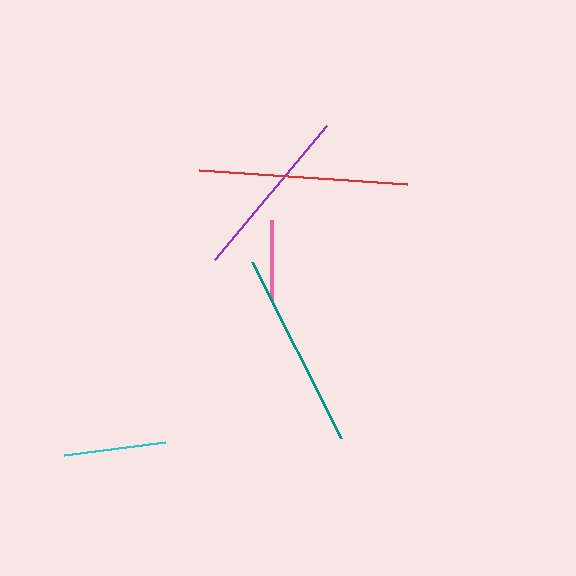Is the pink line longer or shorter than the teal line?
The teal line is longer than the pink line.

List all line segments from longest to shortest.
From longest to shortest: red, teal, purple, cyan, pink.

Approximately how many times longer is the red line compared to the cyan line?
The red line is approximately 2.0 times the length of the cyan line.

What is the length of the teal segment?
The teal segment is approximately 197 pixels long.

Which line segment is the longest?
The red line is the longest at approximately 208 pixels.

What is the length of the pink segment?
The pink segment is approximately 80 pixels long.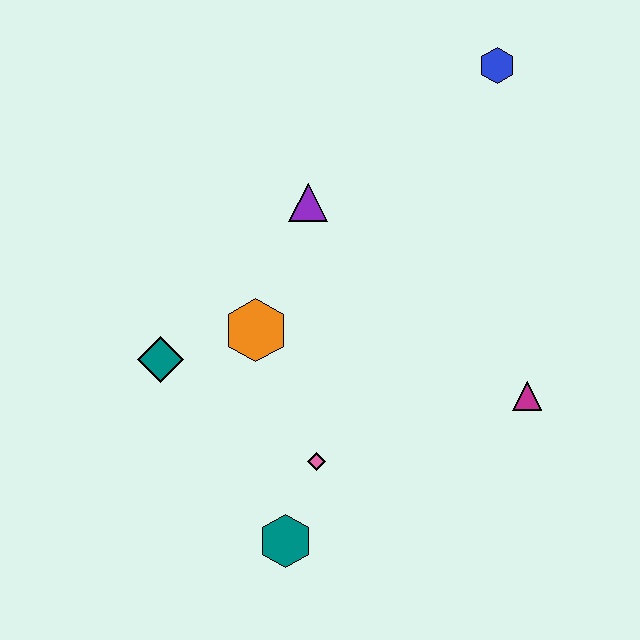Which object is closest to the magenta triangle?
The pink diamond is closest to the magenta triangle.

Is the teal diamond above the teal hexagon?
Yes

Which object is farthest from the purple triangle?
The teal hexagon is farthest from the purple triangle.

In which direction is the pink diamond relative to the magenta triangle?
The pink diamond is to the left of the magenta triangle.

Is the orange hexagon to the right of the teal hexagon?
No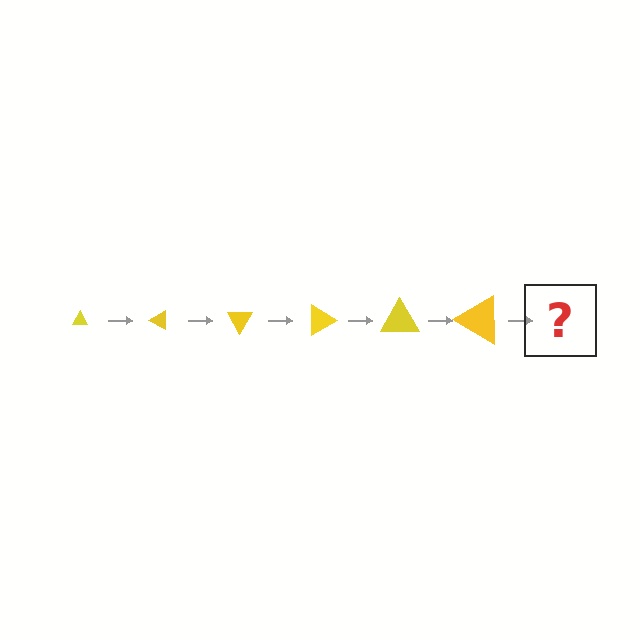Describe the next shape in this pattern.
It should be a triangle, larger than the previous one and rotated 180 degrees from the start.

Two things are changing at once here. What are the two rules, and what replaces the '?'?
The two rules are that the triangle grows larger each step and it rotates 30 degrees each step. The '?' should be a triangle, larger than the previous one and rotated 180 degrees from the start.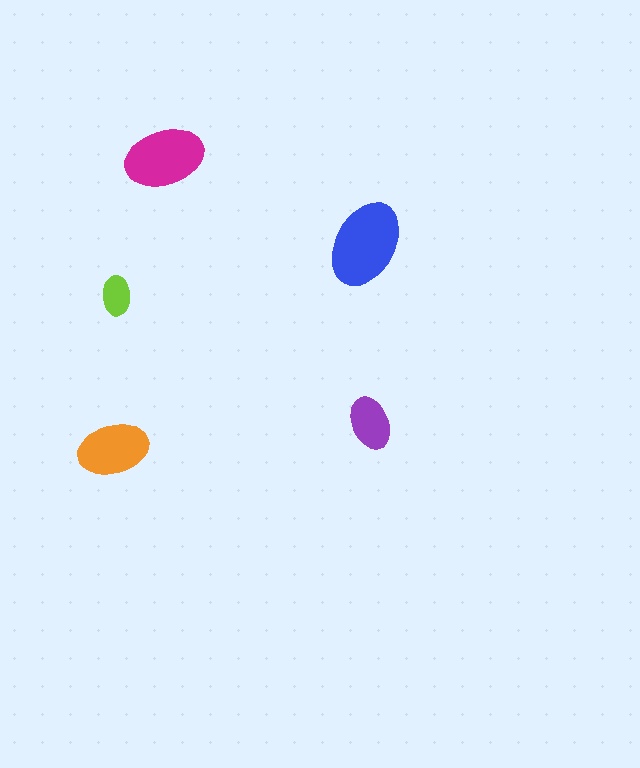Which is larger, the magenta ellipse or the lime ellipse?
The magenta one.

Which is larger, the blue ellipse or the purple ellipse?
The blue one.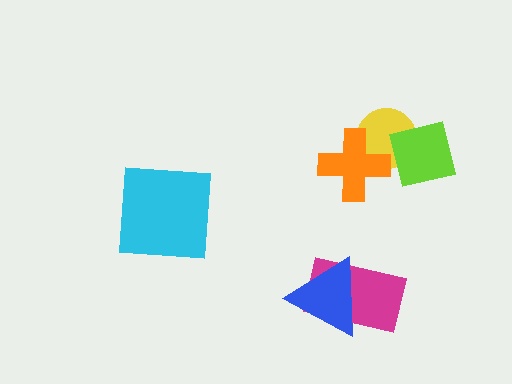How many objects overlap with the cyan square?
0 objects overlap with the cyan square.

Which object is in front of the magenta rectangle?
The blue triangle is in front of the magenta rectangle.